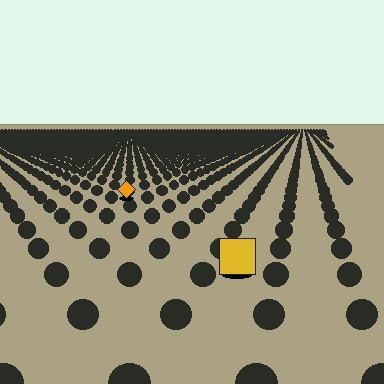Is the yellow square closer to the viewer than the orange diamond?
Yes. The yellow square is closer — you can tell from the texture gradient: the ground texture is coarser near it.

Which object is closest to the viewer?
The yellow square is closest. The texture marks near it are larger and more spread out.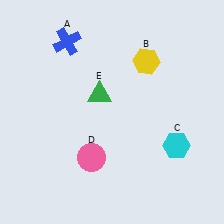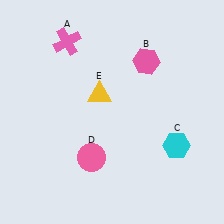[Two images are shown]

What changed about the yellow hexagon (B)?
In Image 1, B is yellow. In Image 2, it changed to pink.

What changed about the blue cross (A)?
In Image 1, A is blue. In Image 2, it changed to pink.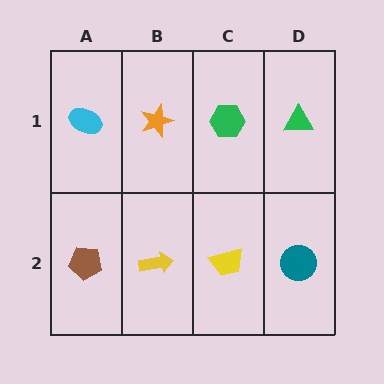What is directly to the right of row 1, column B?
A green hexagon.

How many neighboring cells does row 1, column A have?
2.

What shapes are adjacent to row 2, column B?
An orange star (row 1, column B), a brown pentagon (row 2, column A), a yellow trapezoid (row 2, column C).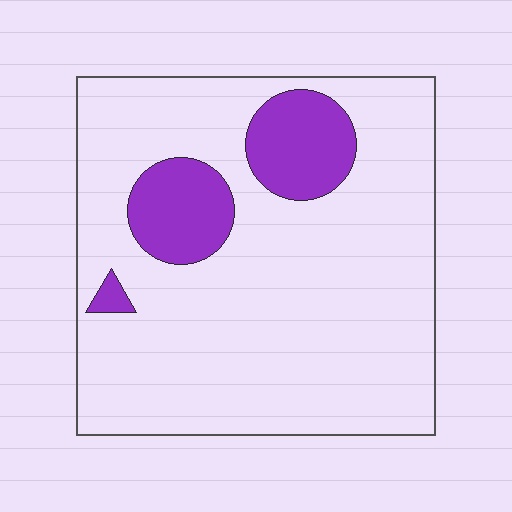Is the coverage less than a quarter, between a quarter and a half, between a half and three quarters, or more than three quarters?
Less than a quarter.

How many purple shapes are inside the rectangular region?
3.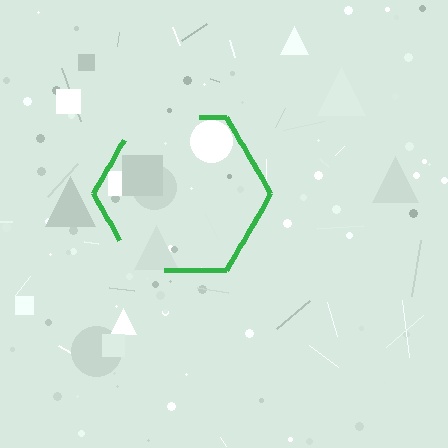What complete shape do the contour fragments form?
The contour fragments form a hexagon.